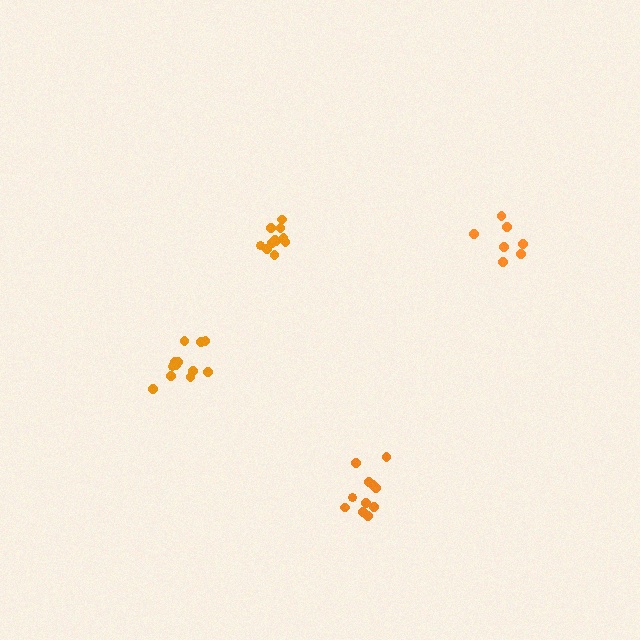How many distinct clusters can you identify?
There are 4 distinct clusters.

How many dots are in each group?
Group 1: 12 dots, Group 2: 7 dots, Group 3: 11 dots, Group 4: 11 dots (41 total).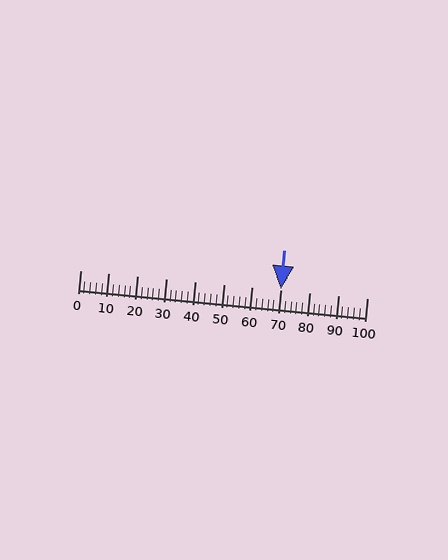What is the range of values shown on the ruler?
The ruler shows values from 0 to 100.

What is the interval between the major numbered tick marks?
The major tick marks are spaced 10 units apart.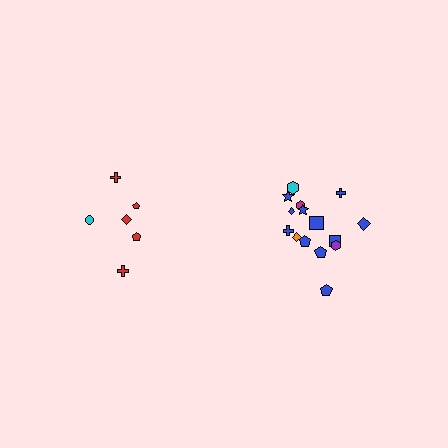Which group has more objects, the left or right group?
The right group.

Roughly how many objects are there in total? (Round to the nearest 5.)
Roughly 20 objects in total.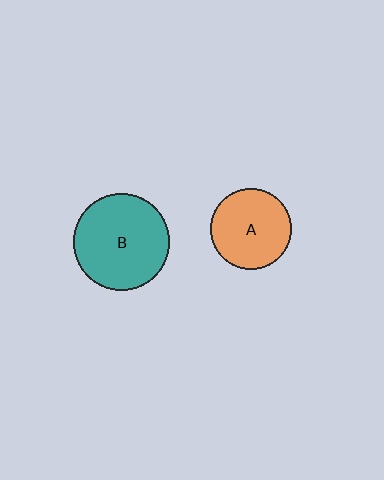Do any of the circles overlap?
No, none of the circles overlap.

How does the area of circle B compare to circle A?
Approximately 1.4 times.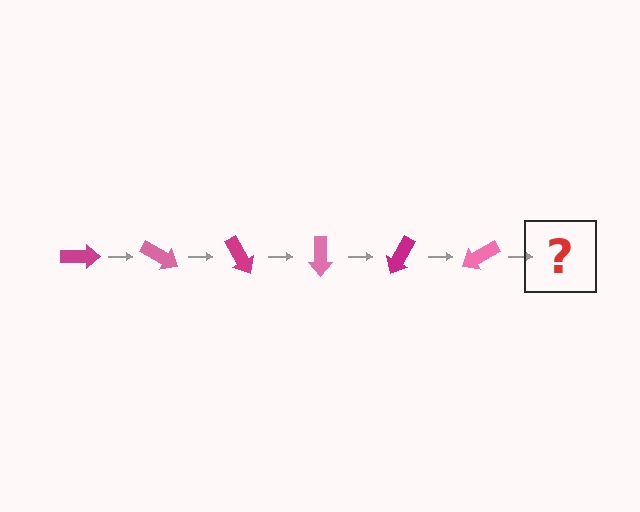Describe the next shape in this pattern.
It should be a magenta arrow, rotated 180 degrees from the start.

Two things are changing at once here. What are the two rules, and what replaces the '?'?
The two rules are that it rotates 30 degrees each step and the color cycles through magenta and pink. The '?' should be a magenta arrow, rotated 180 degrees from the start.